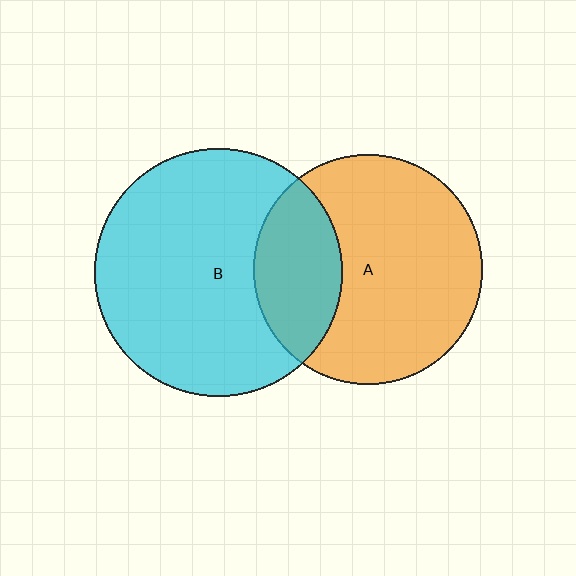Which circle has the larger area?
Circle B (cyan).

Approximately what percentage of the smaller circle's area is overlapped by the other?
Approximately 30%.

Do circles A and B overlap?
Yes.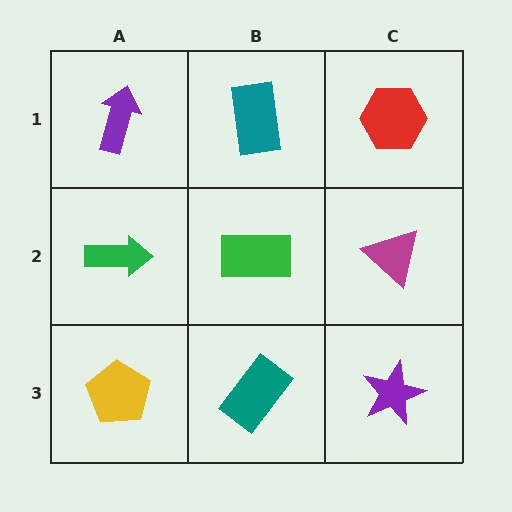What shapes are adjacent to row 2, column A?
A purple arrow (row 1, column A), a yellow pentagon (row 3, column A), a green rectangle (row 2, column B).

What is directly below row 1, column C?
A magenta triangle.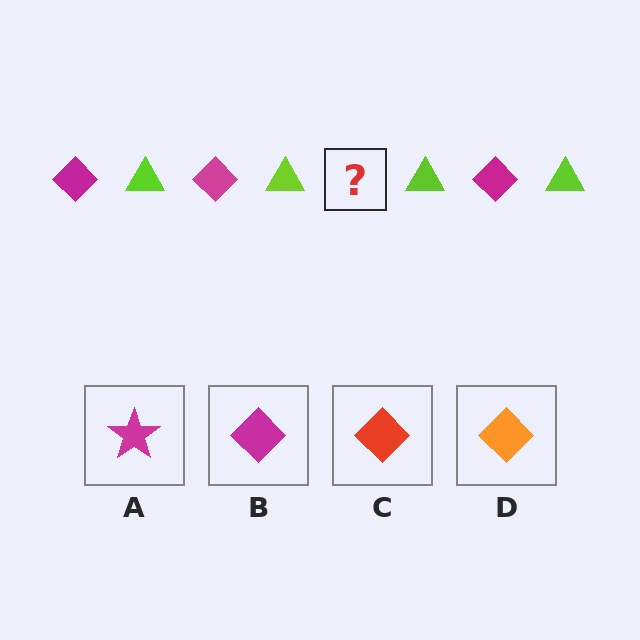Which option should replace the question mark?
Option B.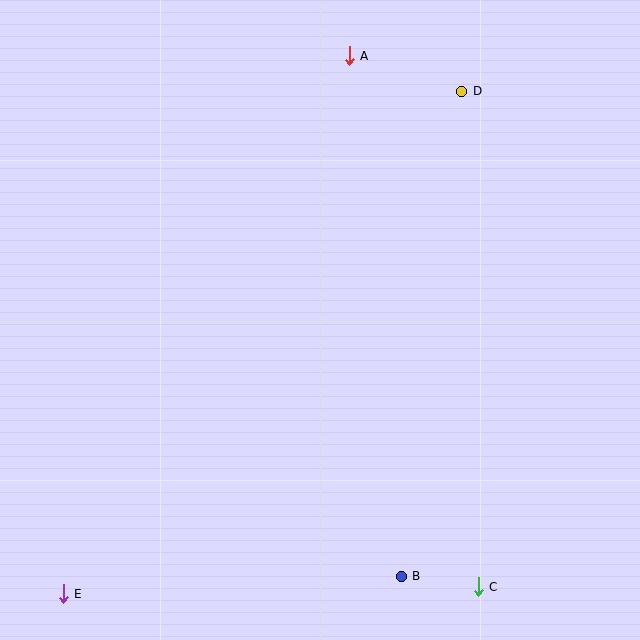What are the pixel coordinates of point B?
Point B is at (401, 576).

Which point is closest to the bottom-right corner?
Point C is closest to the bottom-right corner.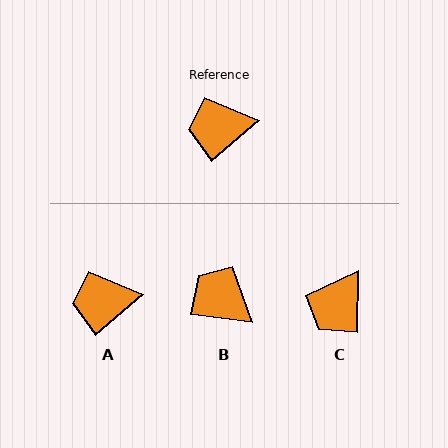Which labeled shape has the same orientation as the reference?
A.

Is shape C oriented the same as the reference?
No, it is off by about 48 degrees.